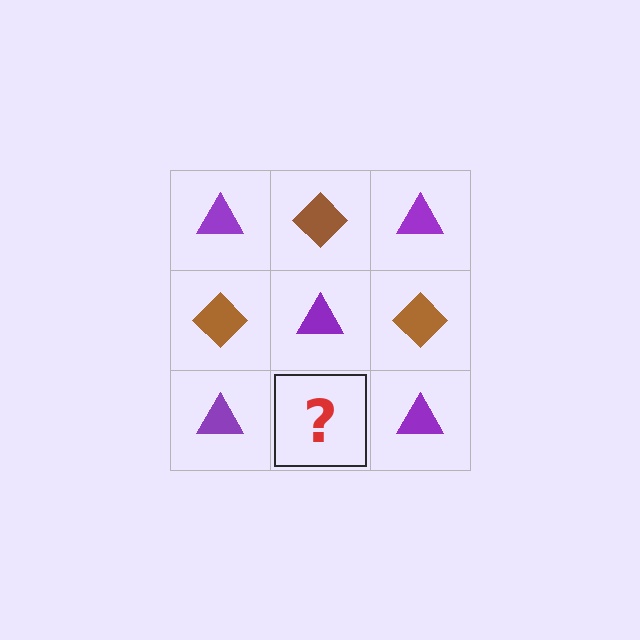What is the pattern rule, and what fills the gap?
The rule is that it alternates purple triangle and brown diamond in a checkerboard pattern. The gap should be filled with a brown diamond.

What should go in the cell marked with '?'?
The missing cell should contain a brown diamond.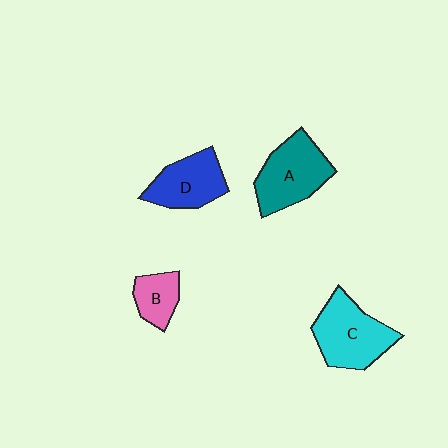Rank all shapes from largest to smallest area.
From largest to smallest: C (cyan), A (teal), D (blue), B (pink).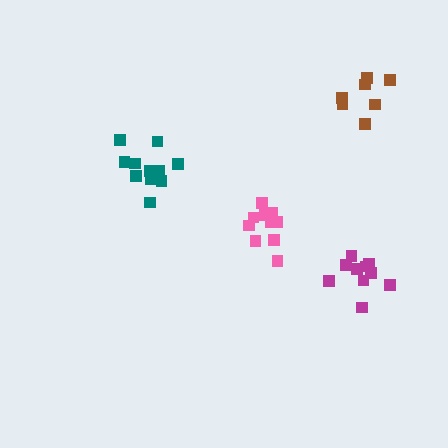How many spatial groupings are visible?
There are 4 spatial groupings.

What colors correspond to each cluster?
The clusters are colored: magenta, brown, teal, pink.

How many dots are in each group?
Group 1: 10 dots, Group 2: 7 dots, Group 3: 11 dots, Group 4: 11 dots (39 total).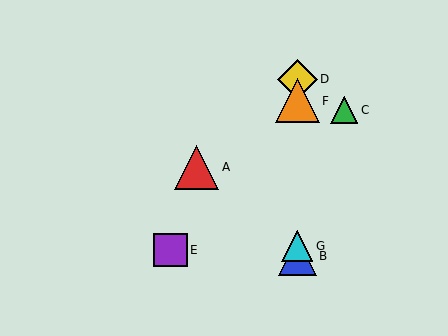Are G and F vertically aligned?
Yes, both are at x≈297.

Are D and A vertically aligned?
No, D is at x≈297 and A is at x≈197.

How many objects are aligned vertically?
4 objects (B, D, F, G) are aligned vertically.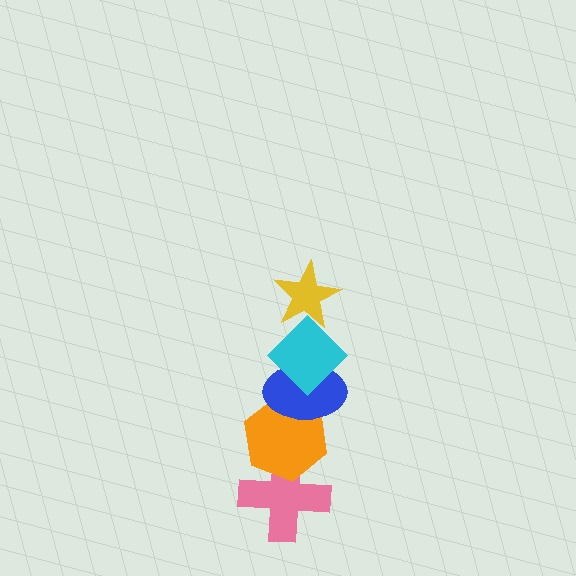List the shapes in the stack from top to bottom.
From top to bottom: the yellow star, the cyan diamond, the blue ellipse, the orange hexagon, the pink cross.